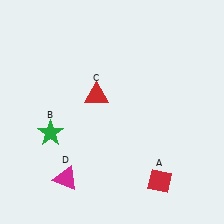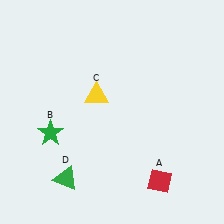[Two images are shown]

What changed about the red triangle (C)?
In Image 1, C is red. In Image 2, it changed to yellow.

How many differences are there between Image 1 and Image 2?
There are 2 differences between the two images.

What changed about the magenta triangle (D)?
In Image 1, D is magenta. In Image 2, it changed to green.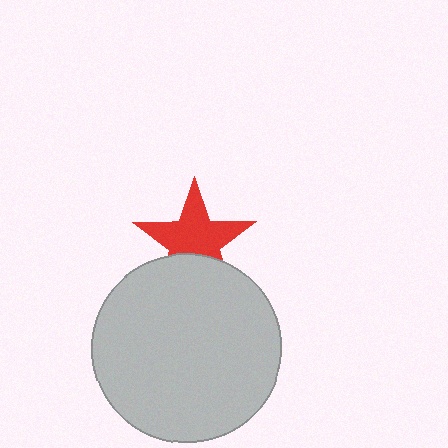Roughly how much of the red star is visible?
Most of it is visible (roughly 69%).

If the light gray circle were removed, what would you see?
You would see the complete red star.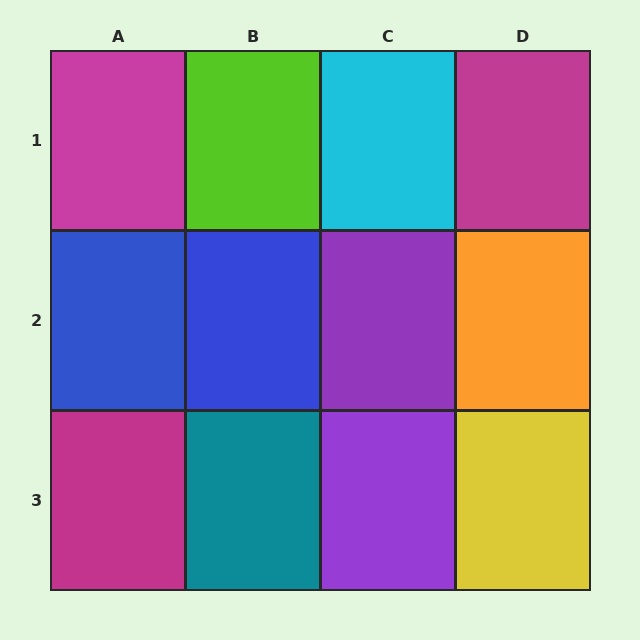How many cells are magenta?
3 cells are magenta.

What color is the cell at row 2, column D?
Orange.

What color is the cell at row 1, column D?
Magenta.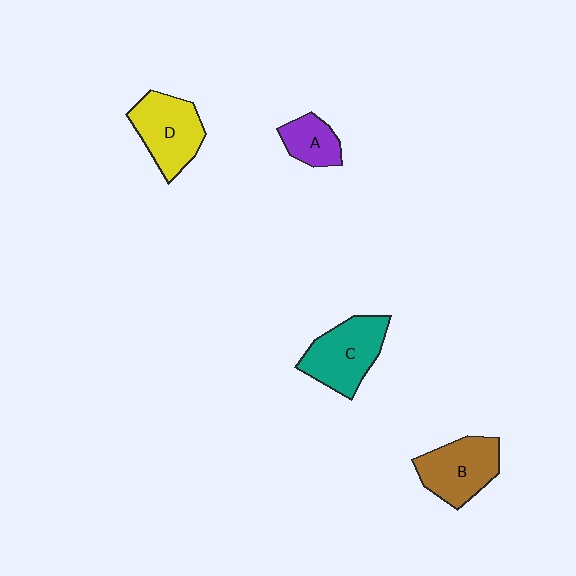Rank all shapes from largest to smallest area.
From largest to smallest: C (teal), D (yellow), B (brown), A (purple).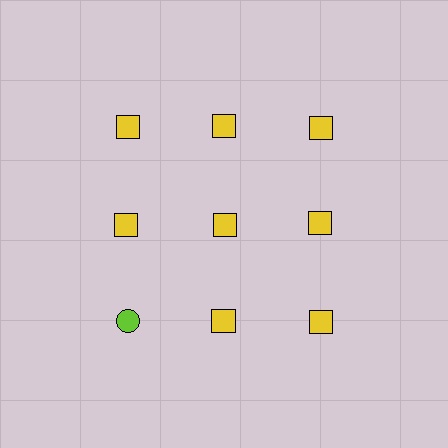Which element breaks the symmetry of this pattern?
The lime circle in the third row, leftmost column breaks the symmetry. All other shapes are yellow squares.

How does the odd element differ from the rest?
It differs in both color (lime instead of yellow) and shape (circle instead of square).